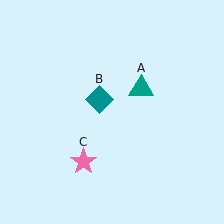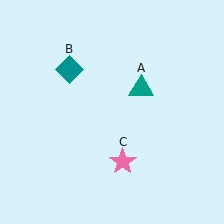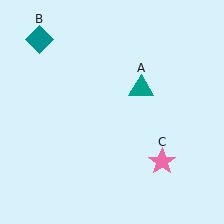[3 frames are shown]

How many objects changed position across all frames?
2 objects changed position: teal diamond (object B), pink star (object C).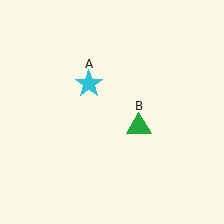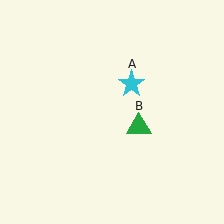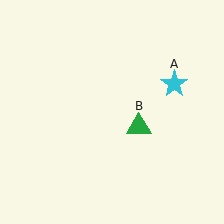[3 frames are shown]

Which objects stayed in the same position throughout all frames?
Green triangle (object B) remained stationary.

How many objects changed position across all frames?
1 object changed position: cyan star (object A).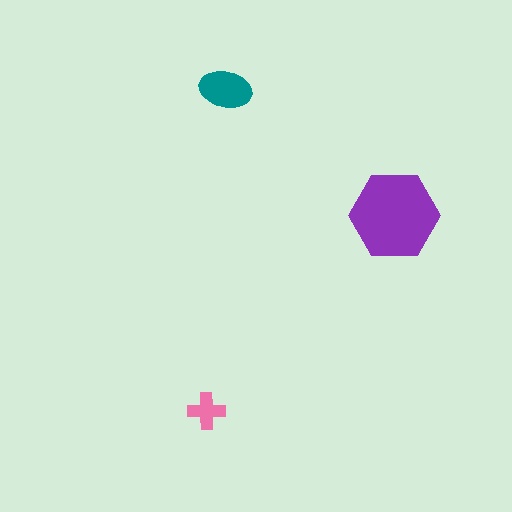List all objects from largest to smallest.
The purple hexagon, the teal ellipse, the pink cross.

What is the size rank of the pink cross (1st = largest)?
3rd.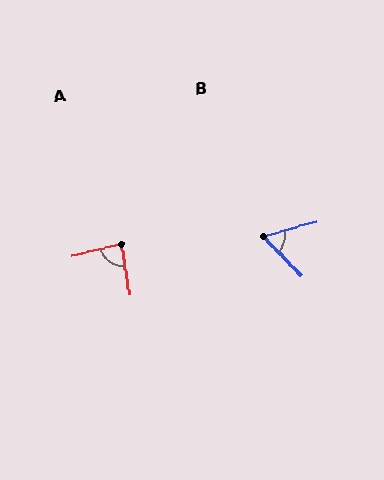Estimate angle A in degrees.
Approximately 86 degrees.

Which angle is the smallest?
B, at approximately 62 degrees.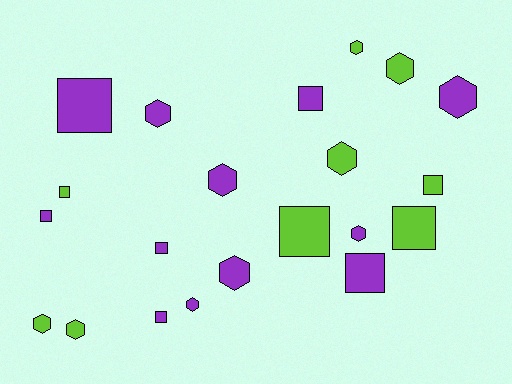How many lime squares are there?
There are 4 lime squares.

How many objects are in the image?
There are 21 objects.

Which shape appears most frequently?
Hexagon, with 11 objects.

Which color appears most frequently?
Purple, with 12 objects.